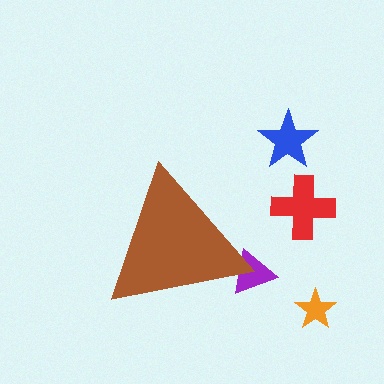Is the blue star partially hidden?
No, the blue star is fully visible.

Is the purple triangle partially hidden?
Yes, the purple triangle is partially hidden behind the brown triangle.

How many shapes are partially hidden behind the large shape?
1 shape is partially hidden.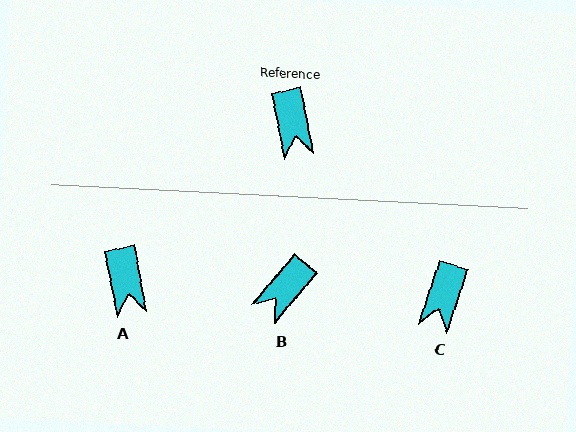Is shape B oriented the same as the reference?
No, it is off by about 52 degrees.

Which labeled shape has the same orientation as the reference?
A.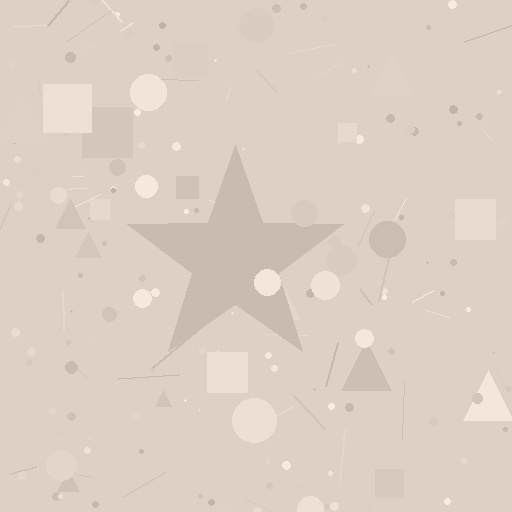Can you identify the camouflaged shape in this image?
The camouflaged shape is a star.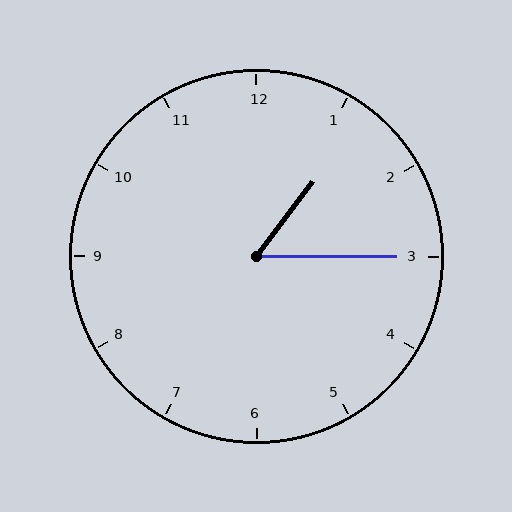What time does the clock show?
1:15.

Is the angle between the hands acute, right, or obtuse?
It is acute.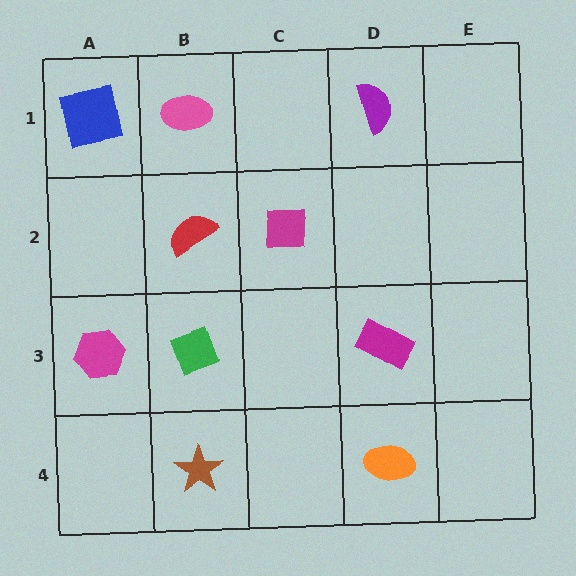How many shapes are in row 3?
3 shapes.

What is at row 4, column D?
An orange ellipse.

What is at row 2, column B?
A red semicircle.